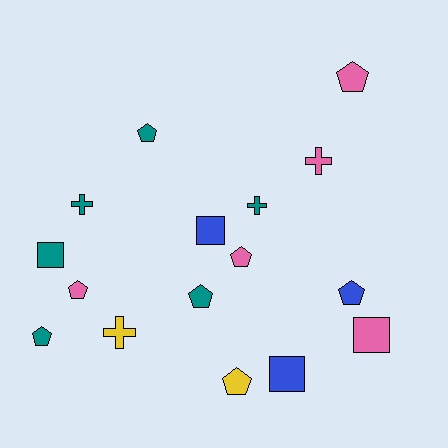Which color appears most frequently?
Teal, with 6 objects.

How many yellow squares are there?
There are no yellow squares.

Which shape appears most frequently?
Pentagon, with 8 objects.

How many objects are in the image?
There are 16 objects.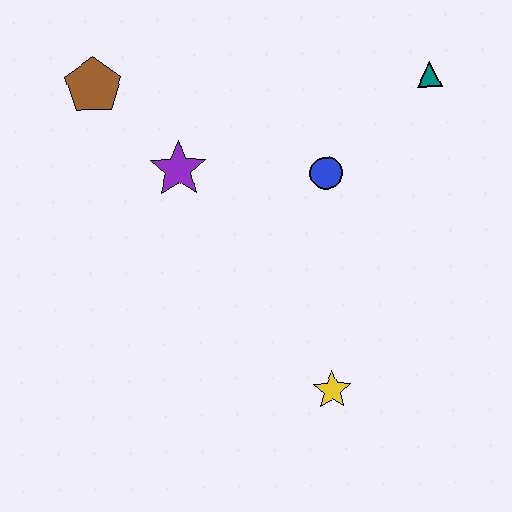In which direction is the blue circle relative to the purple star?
The blue circle is to the right of the purple star.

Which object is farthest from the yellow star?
The brown pentagon is farthest from the yellow star.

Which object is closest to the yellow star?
The blue circle is closest to the yellow star.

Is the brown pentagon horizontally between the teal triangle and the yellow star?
No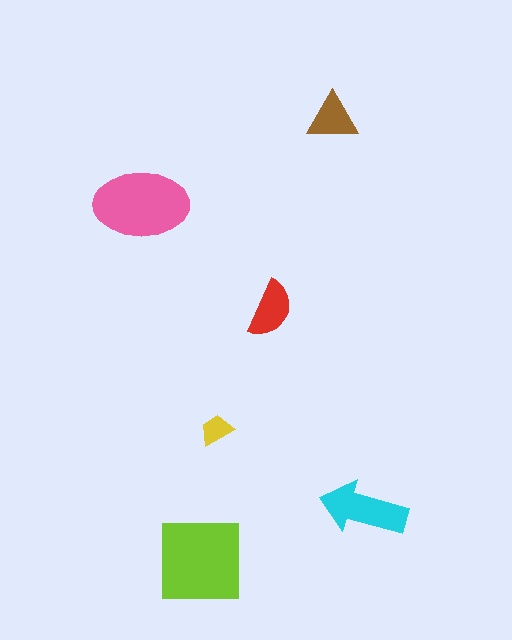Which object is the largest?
The lime square.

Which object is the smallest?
The yellow trapezoid.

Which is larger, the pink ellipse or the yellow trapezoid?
The pink ellipse.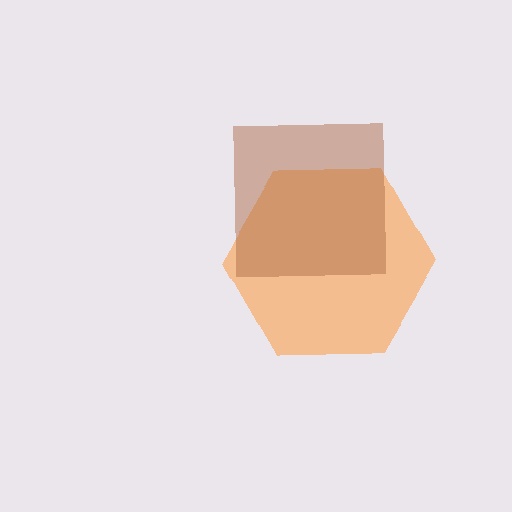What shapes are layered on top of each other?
The layered shapes are: an orange hexagon, a brown square.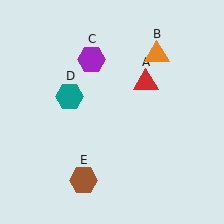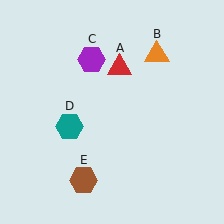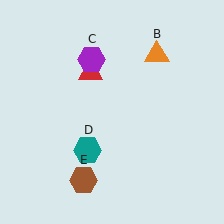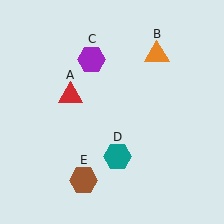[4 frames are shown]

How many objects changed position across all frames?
2 objects changed position: red triangle (object A), teal hexagon (object D).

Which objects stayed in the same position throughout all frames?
Orange triangle (object B) and purple hexagon (object C) and brown hexagon (object E) remained stationary.